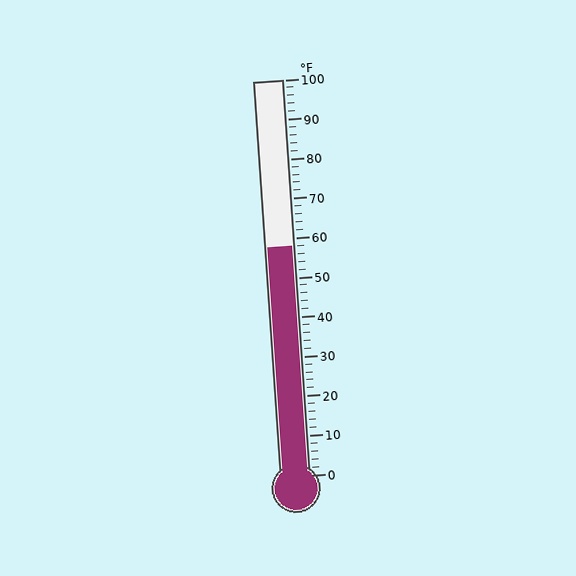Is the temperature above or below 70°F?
The temperature is below 70°F.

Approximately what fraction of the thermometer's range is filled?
The thermometer is filled to approximately 60% of its range.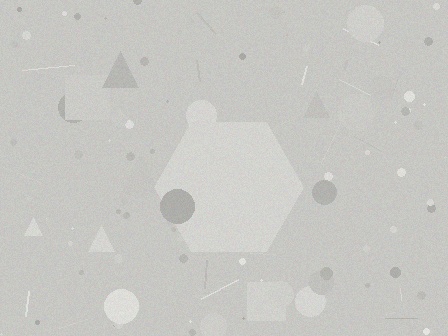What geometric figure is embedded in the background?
A hexagon is embedded in the background.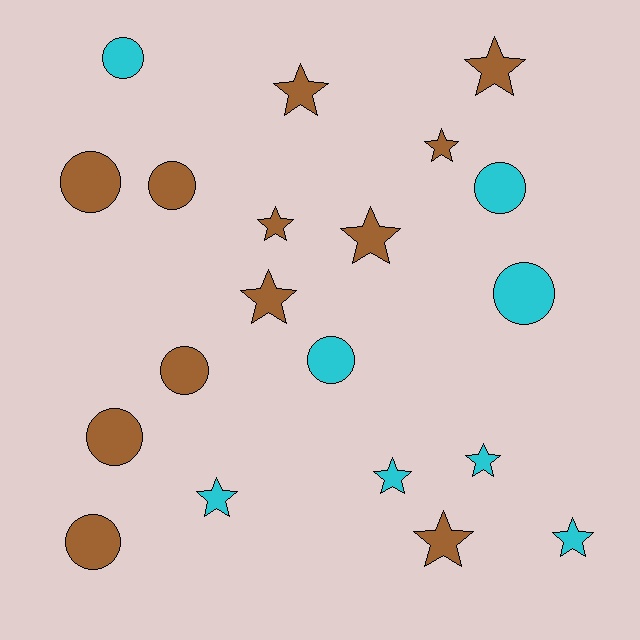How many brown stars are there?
There are 7 brown stars.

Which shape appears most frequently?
Star, with 11 objects.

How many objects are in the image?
There are 20 objects.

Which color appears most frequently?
Brown, with 12 objects.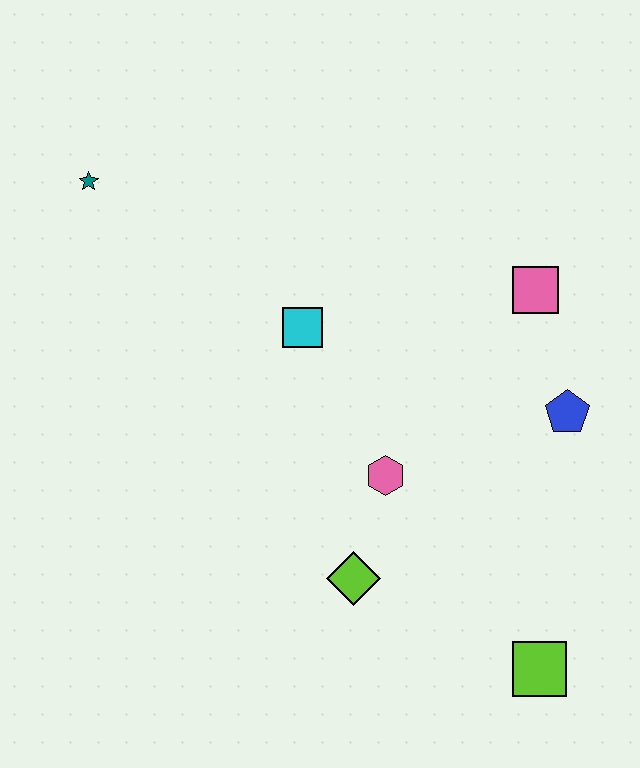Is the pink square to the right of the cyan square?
Yes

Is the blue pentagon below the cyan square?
Yes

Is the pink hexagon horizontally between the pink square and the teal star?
Yes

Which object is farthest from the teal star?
The lime square is farthest from the teal star.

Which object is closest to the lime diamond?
The pink hexagon is closest to the lime diamond.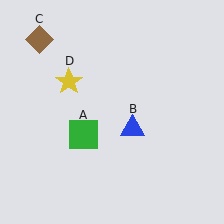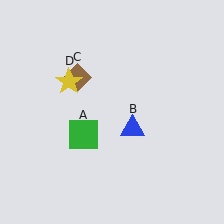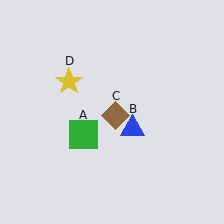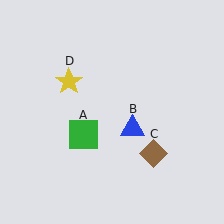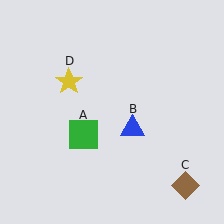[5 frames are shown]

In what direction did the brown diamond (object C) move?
The brown diamond (object C) moved down and to the right.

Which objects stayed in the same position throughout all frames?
Green square (object A) and blue triangle (object B) and yellow star (object D) remained stationary.